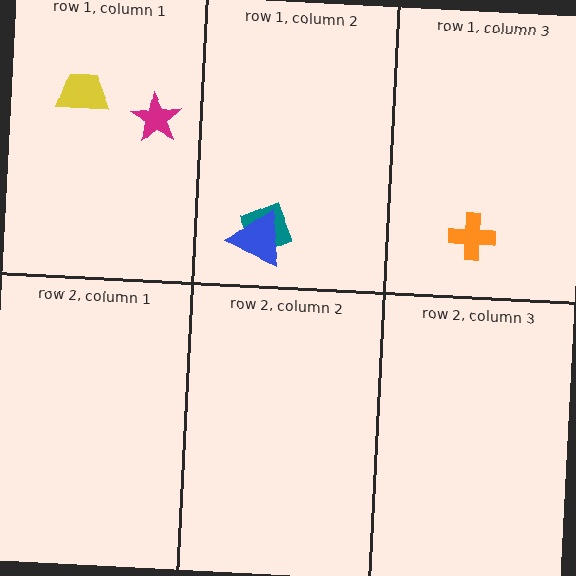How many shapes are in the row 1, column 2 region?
2.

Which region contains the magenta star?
The row 1, column 1 region.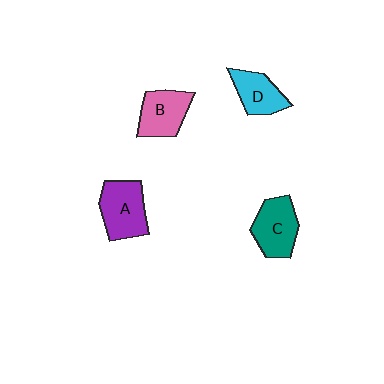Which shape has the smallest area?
Shape D (cyan).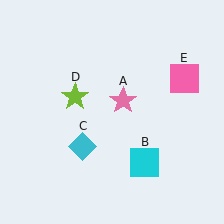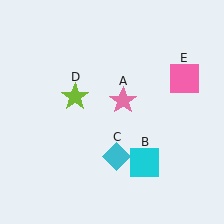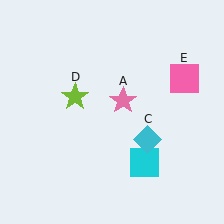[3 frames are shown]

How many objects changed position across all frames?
1 object changed position: cyan diamond (object C).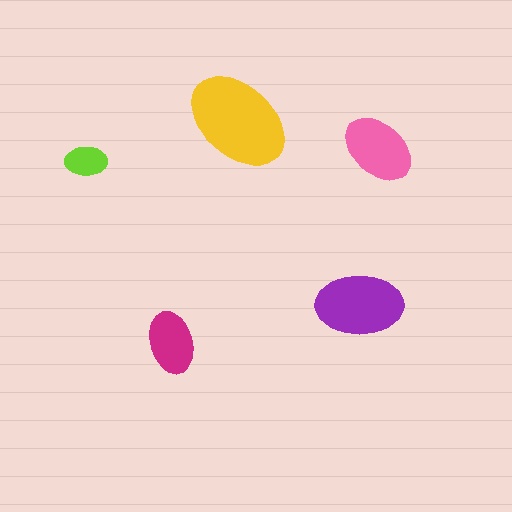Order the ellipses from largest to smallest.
the yellow one, the purple one, the pink one, the magenta one, the lime one.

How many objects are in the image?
There are 5 objects in the image.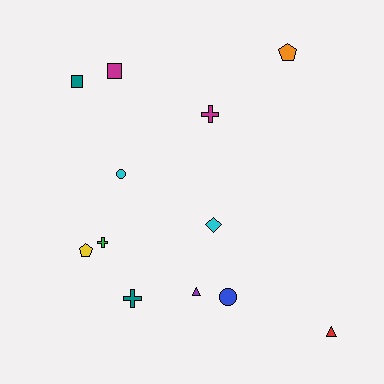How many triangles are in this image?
There are 2 triangles.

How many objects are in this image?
There are 12 objects.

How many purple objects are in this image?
There is 1 purple object.